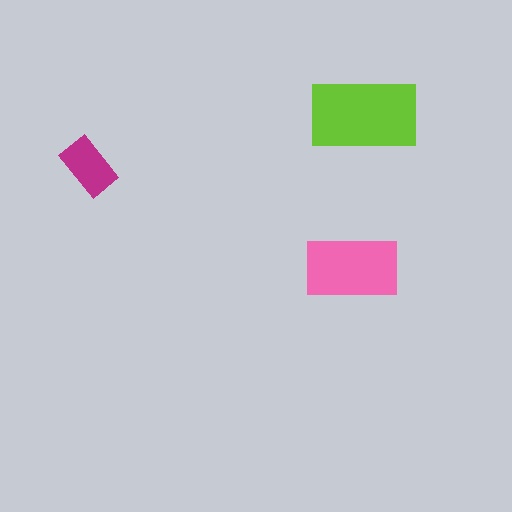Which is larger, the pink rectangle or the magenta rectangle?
The pink one.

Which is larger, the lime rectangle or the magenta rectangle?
The lime one.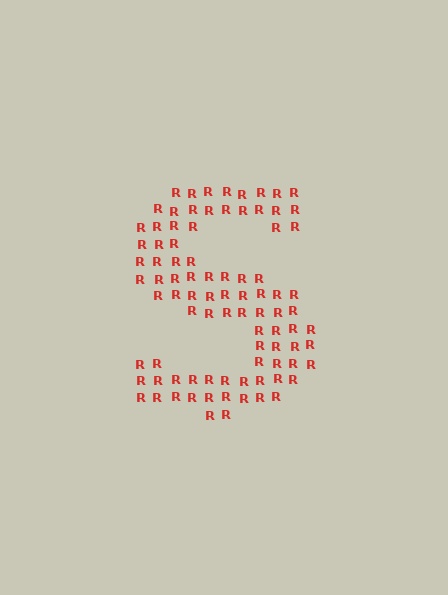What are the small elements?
The small elements are letter R's.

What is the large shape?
The large shape is the letter S.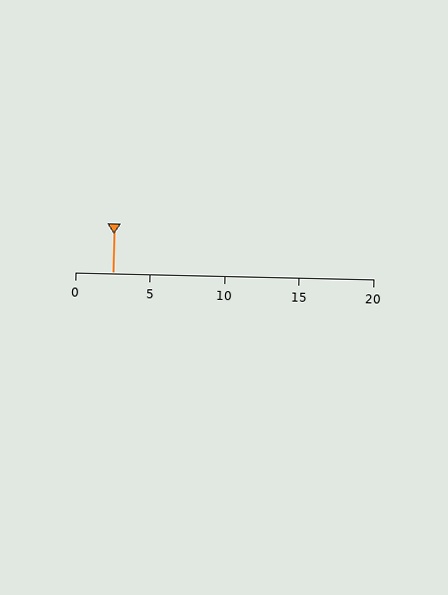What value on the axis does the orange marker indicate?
The marker indicates approximately 2.5.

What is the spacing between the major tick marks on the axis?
The major ticks are spaced 5 apart.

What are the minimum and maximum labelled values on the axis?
The axis runs from 0 to 20.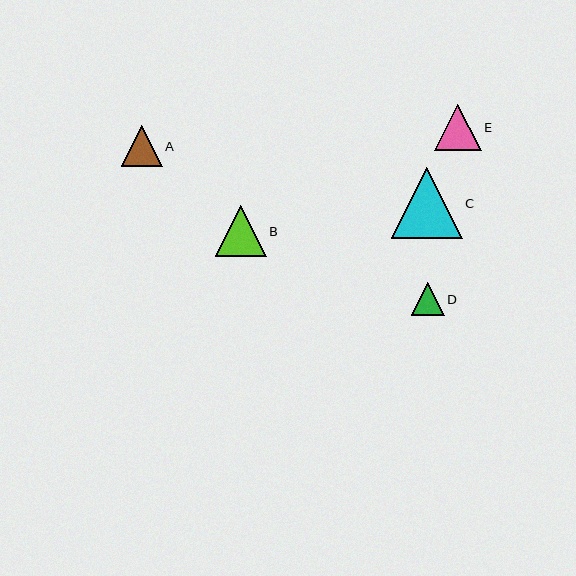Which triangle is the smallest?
Triangle D is the smallest with a size of approximately 33 pixels.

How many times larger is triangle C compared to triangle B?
Triangle C is approximately 1.4 times the size of triangle B.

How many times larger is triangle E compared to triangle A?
Triangle E is approximately 1.1 times the size of triangle A.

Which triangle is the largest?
Triangle C is the largest with a size of approximately 70 pixels.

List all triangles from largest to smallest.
From largest to smallest: C, B, E, A, D.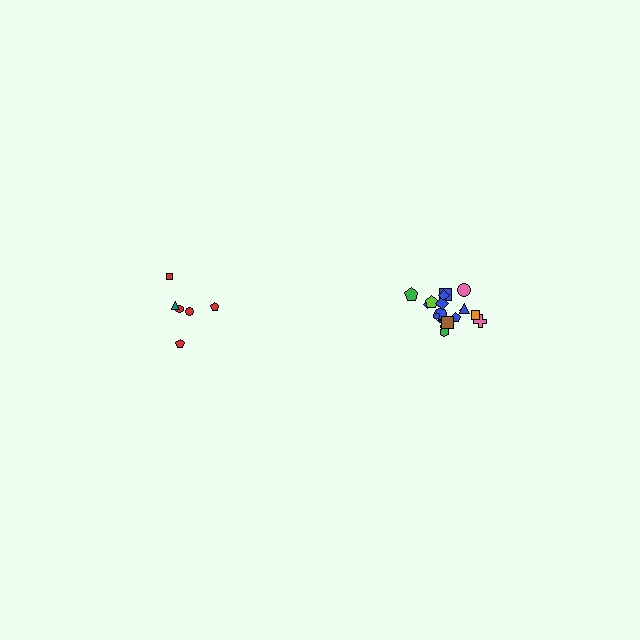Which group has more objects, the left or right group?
The right group.